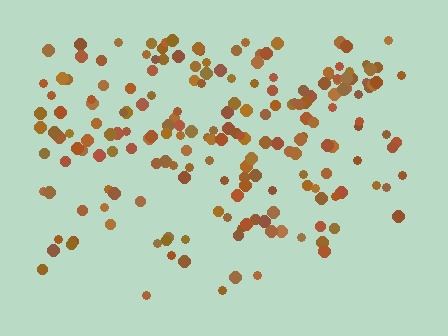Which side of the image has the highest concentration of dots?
The top.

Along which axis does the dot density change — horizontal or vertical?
Vertical.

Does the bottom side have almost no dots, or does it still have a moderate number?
Still a moderate number, just noticeably fewer than the top.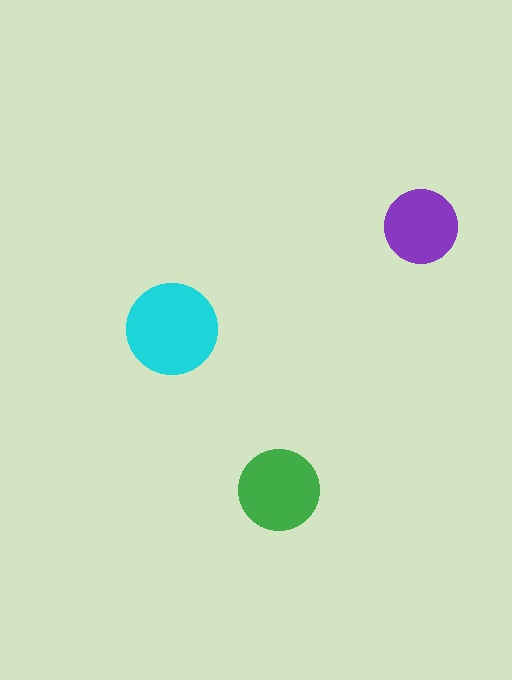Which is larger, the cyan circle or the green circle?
The cyan one.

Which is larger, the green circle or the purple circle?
The green one.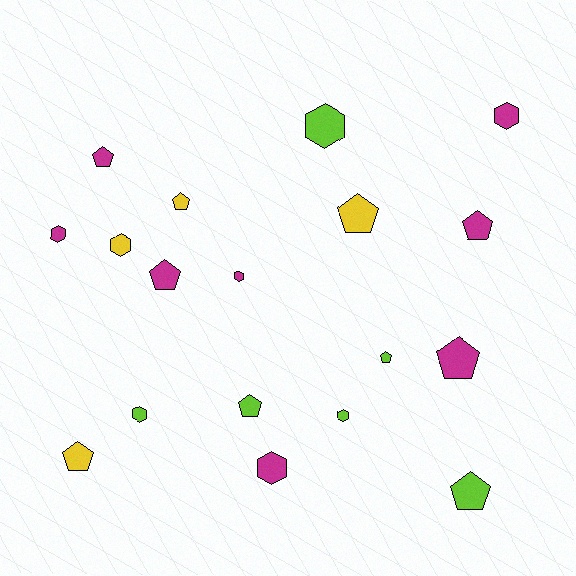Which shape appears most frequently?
Pentagon, with 10 objects.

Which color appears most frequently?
Magenta, with 8 objects.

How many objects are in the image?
There are 18 objects.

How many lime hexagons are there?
There are 3 lime hexagons.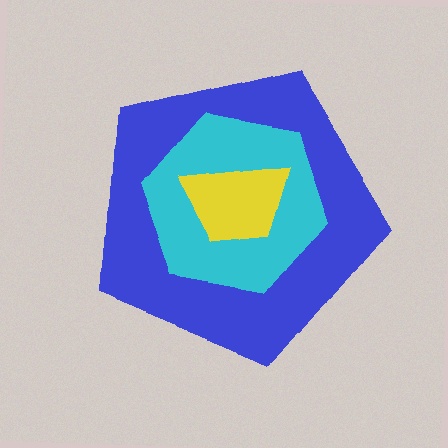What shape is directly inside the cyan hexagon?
The yellow trapezoid.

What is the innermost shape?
The yellow trapezoid.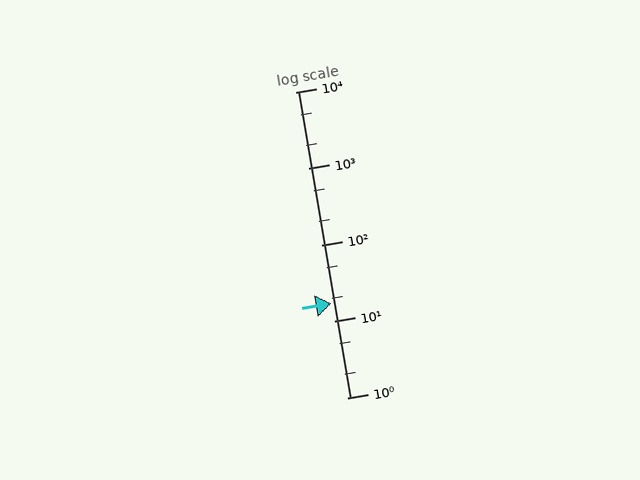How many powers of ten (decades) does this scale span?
The scale spans 4 decades, from 1 to 10000.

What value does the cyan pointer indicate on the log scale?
The pointer indicates approximately 17.